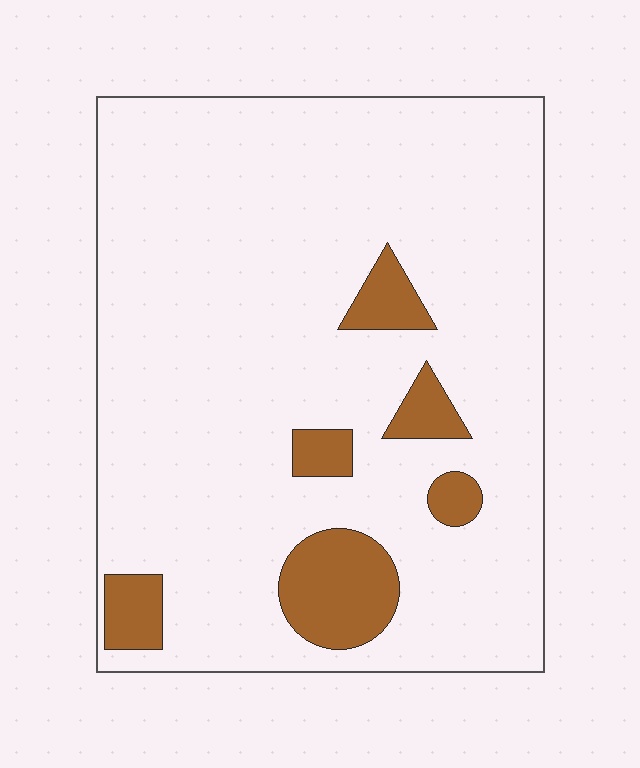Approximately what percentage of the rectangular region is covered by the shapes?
Approximately 10%.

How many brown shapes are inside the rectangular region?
6.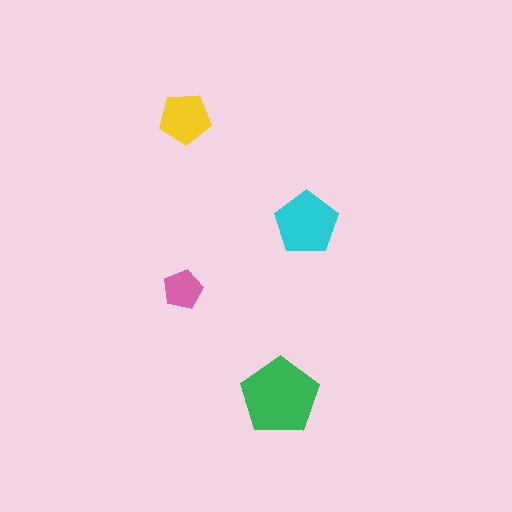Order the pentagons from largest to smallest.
the green one, the cyan one, the yellow one, the pink one.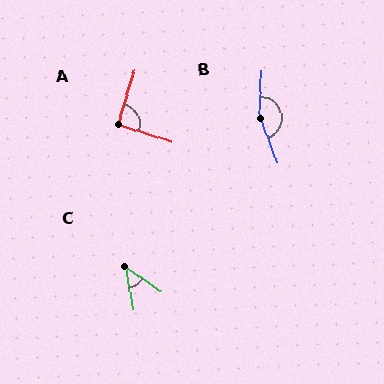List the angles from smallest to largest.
C (44°), A (91°), B (157°).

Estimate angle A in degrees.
Approximately 91 degrees.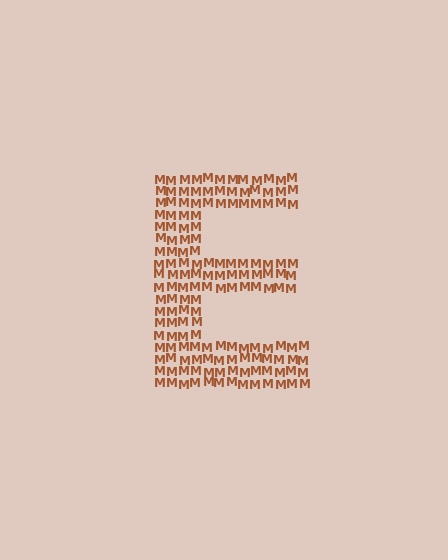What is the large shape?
The large shape is the letter E.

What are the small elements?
The small elements are letter M's.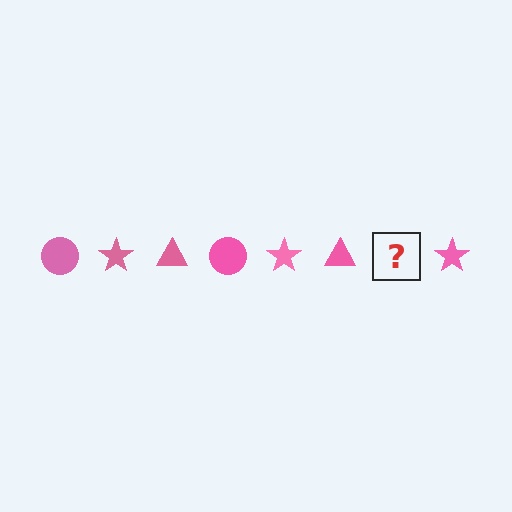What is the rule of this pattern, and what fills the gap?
The rule is that the pattern cycles through circle, star, triangle shapes in pink. The gap should be filled with a pink circle.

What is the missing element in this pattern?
The missing element is a pink circle.